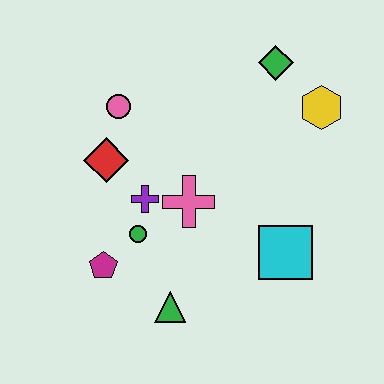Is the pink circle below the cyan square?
No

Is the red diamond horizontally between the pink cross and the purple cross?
No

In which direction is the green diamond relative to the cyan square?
The green diamond is above the cyan square.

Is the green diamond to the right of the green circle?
Yes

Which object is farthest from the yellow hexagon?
The magenta pentagon is farthest from the yellow hexagon.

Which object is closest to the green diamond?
The yellow hexagon is closest to the green diamond.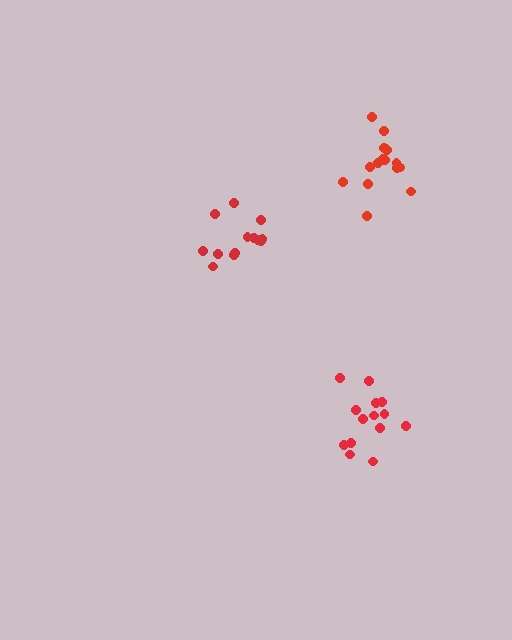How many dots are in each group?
Group 1: 13 dots, Group 2: 16 dots, Group 3: 14 dots (43 total).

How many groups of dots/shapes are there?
There are 3 groups.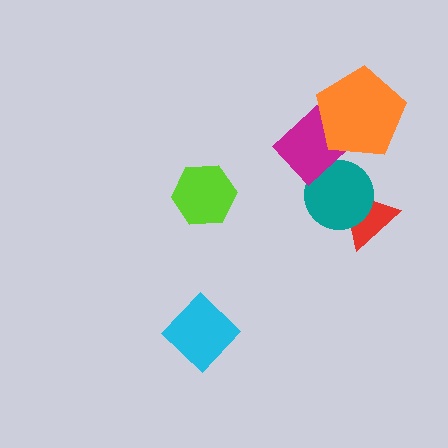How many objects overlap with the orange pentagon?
1 object overlaps with the orange pentagon.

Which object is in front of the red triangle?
The teal circle is in front of the red triangle.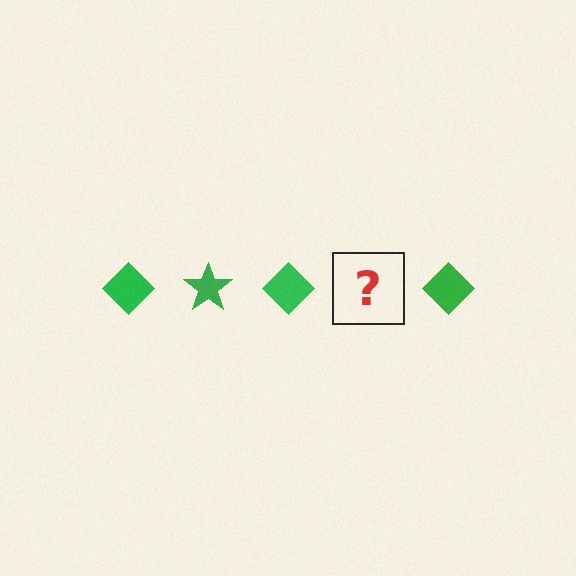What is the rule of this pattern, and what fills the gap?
The rule is that the pattern cycles through diamond, star shapes in green. The gap should be filled with a green star.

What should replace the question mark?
The question mark should be replaced with a green star.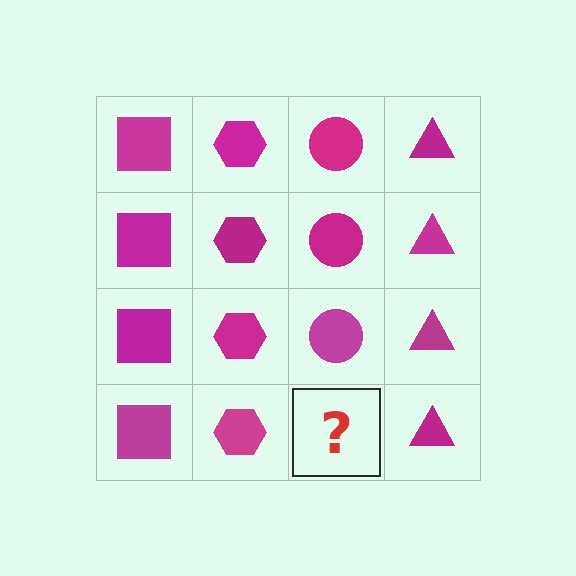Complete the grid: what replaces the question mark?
The question mark should be replaced with a magenta circle.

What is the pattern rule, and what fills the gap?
The rule is that each column has a consistent shape. The gap should be filled with a magenta circle.